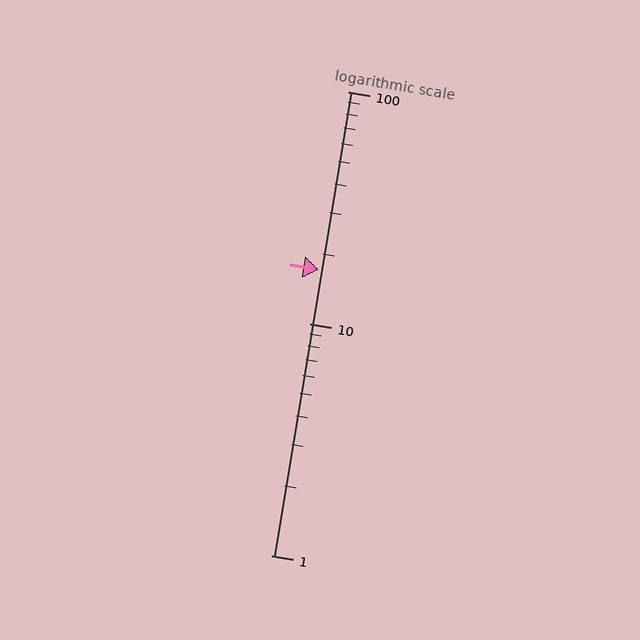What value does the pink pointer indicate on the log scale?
The pointer indicates approximately 17.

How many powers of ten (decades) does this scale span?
The scale spans 2 decades, from 1 to 100.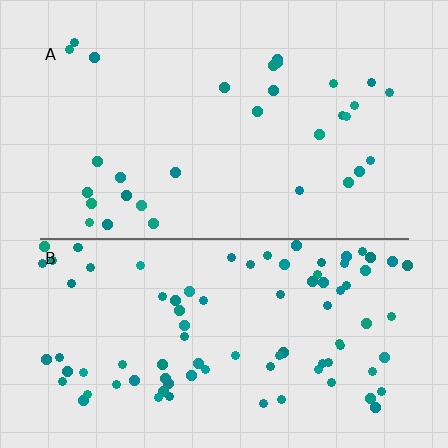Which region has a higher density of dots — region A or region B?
B (the bottom).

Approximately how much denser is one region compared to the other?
Approximately 2.9× — region B over region A.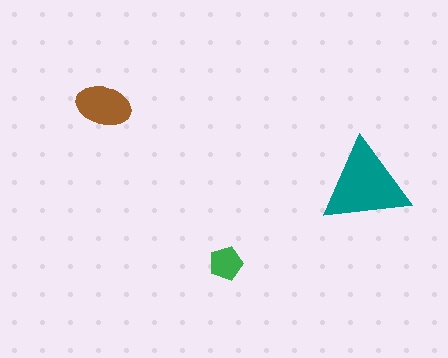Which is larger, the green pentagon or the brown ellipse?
The brown ellipse.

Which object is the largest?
The teal triangle.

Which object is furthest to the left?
The brown ellipse is leftmost.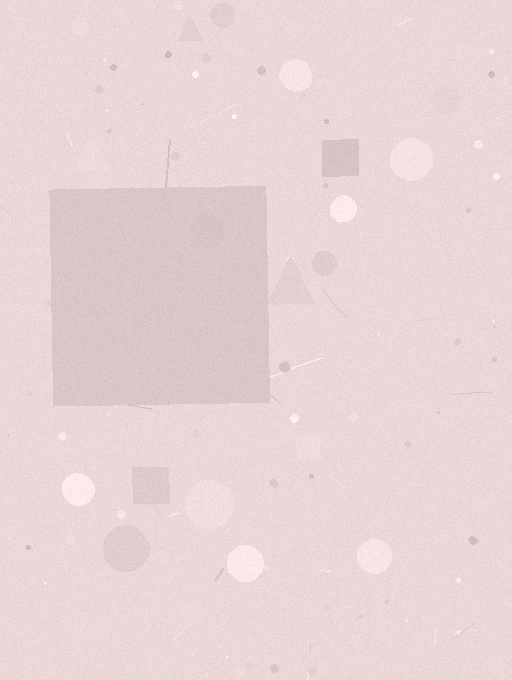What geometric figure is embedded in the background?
A square is embedded in the background.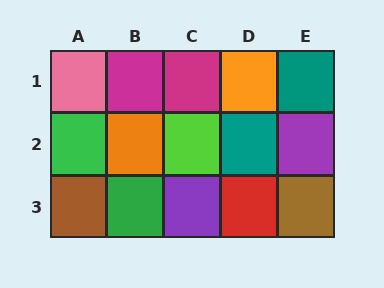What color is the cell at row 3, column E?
Brown.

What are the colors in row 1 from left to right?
Pink, magenta, magenta, orange, teal.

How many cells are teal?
2 cells are teal.